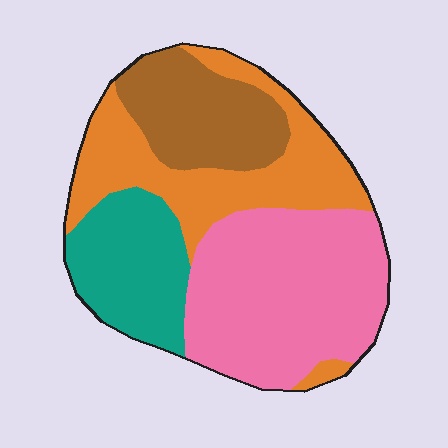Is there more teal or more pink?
Pink.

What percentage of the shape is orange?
Orange covers 27% of the shape.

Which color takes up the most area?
Pink, at roughly 35%.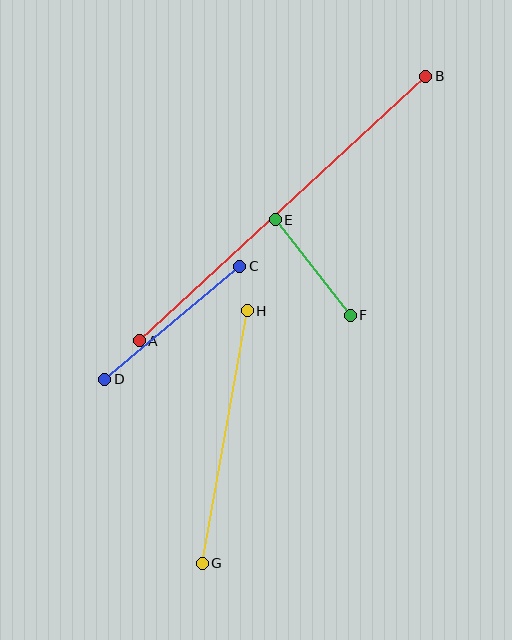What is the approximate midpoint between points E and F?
The midpoint is at approximately (313, 268) pixels.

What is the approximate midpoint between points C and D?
The midpoint is at approximately (172, 323) pixels.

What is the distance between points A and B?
The distance is approximately 390 pixels.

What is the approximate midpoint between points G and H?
The midpoint is at approximately (225, 437) pixels.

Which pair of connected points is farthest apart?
Points A and B are farthest apart.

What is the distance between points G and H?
The distance is approximately 256 pixels.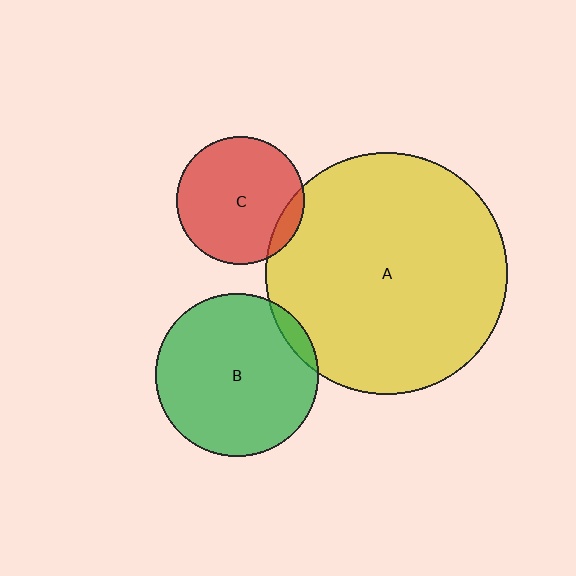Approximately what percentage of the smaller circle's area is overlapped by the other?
Approximately 10%.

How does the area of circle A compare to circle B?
Approximately 2.2 times.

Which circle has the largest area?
Circle A (yellow).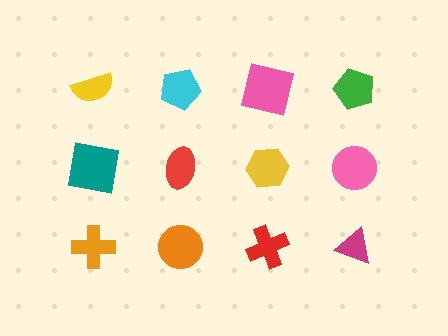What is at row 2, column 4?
A pink circle.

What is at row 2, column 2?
A red ellipse.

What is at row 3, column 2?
An orange circle.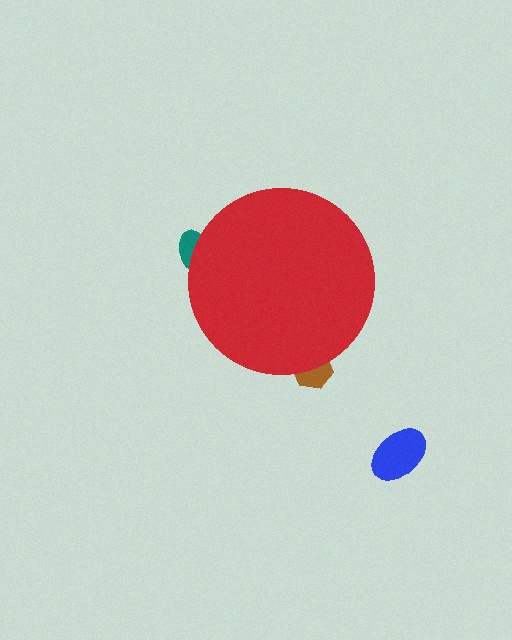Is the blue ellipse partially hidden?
No, the blue ellipse is fully visible.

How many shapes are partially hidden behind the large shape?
2 shapes are partially hidden.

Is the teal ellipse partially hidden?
Yes, the teal ellipse is partially hidden behind the red circle.